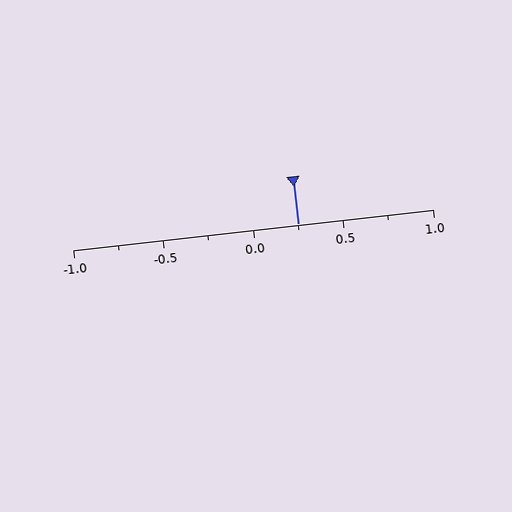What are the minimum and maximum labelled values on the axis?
The axis runs from -1.0 to 1.0.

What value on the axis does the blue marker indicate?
The marker indicates approximately 0.25.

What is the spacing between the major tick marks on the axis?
The major ticks are spaced 0.5 apart.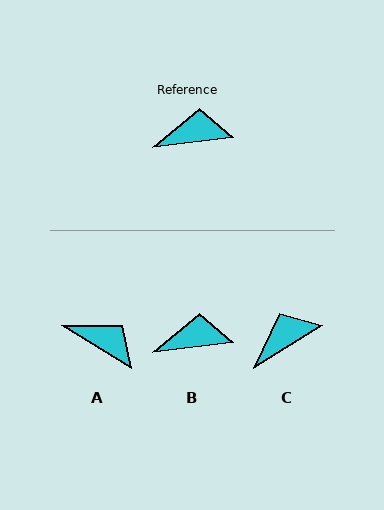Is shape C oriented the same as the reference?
No, it is off by about 25 degrees.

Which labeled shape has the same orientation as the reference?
B.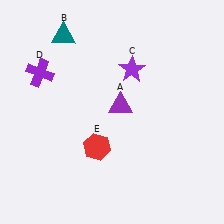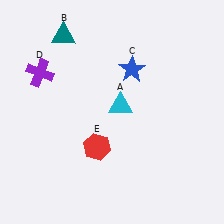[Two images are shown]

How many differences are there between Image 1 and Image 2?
There are 2 differences between the two images.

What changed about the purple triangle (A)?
In Image 1, A is purple. In Image 2, it changed to cyan.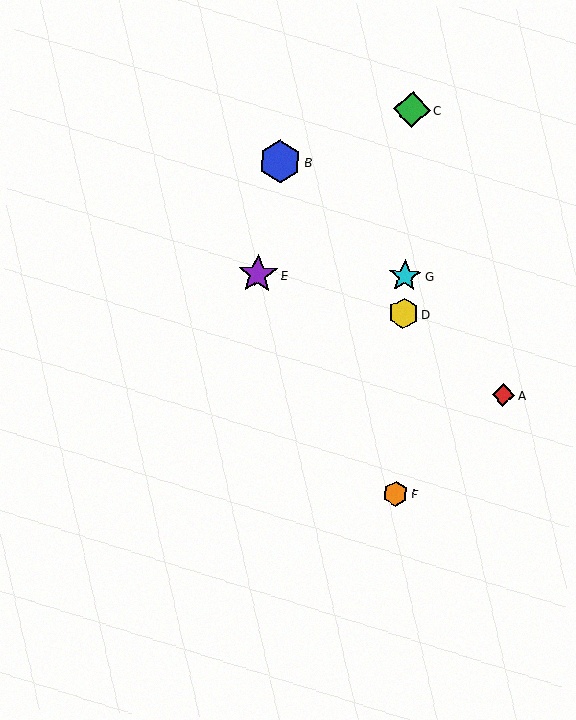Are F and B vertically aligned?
No, F is at x≈396 and B is at x≈280.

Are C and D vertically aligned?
Yes, both are at x≈412.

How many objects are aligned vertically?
4 objects (C, D, F, G) are aligned vertically.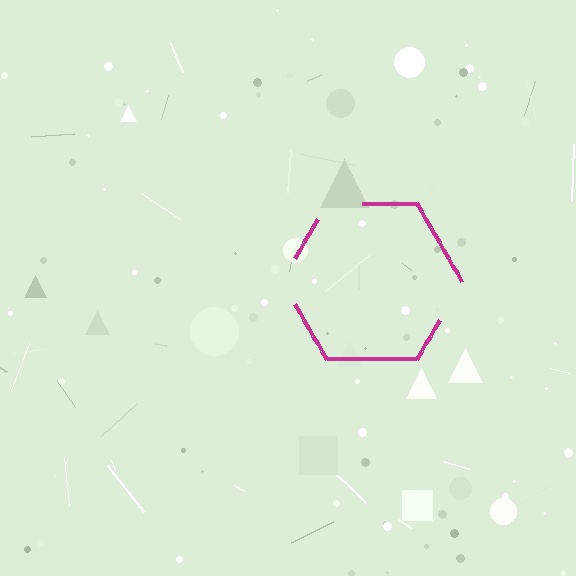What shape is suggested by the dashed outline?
The dashed outline suggests a hexagon.